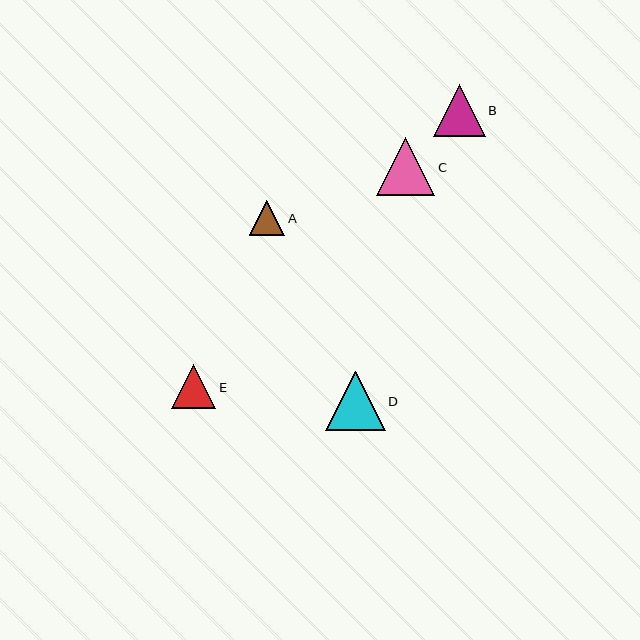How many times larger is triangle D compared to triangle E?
Triangle D is approximately 1.3 times the size of triangle E.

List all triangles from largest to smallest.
From largest to smallest: D, C, B, E, A.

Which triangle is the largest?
Triangle D is the largest with a size of approximately 59 pixels.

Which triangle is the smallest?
Triangle A is the smallest with a size of approximately 35 pixels.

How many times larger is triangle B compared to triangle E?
Triangle B is approximately 1.2 times the size of triangle E.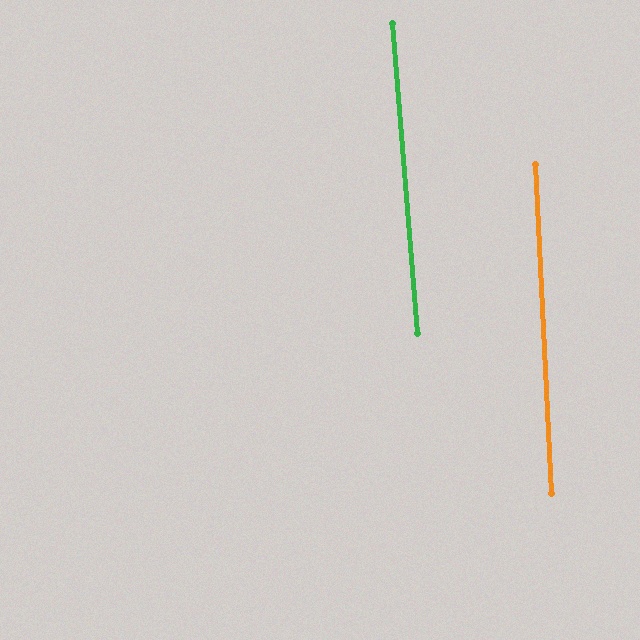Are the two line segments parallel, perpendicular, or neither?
Parallel — their directions differ by only 1.9°.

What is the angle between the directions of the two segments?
Approximately 2 degrees.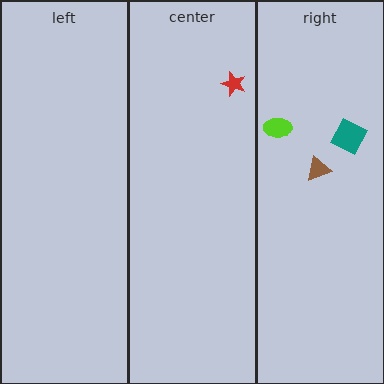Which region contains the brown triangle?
The right region.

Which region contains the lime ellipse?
The right region.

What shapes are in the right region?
The brown triangle, the teal square, the lime ellipse.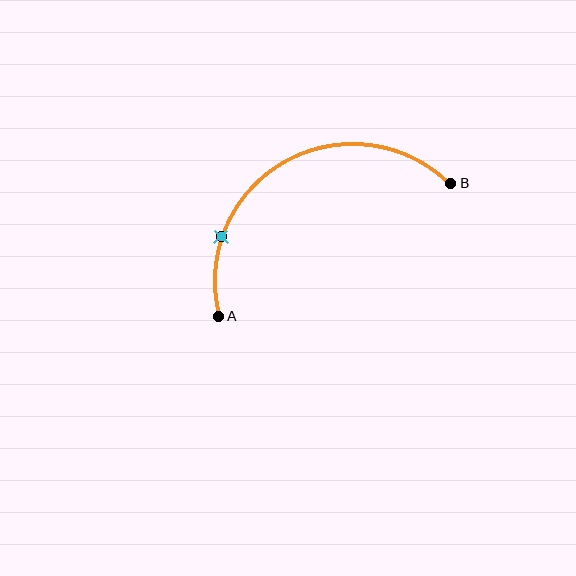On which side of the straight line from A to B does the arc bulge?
The arc bulges above the straight line connecting A and B.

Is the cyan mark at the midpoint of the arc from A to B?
No. The cyan mark lies on the arc but is closer to endpoint A. The arc midpoint would be at the point on the curve equidistant along the arc from both A and B.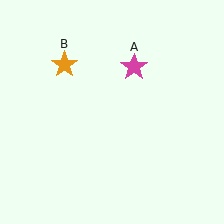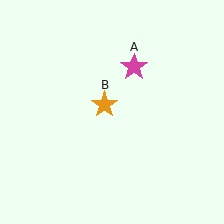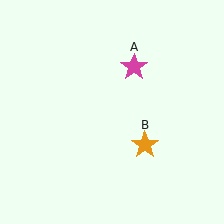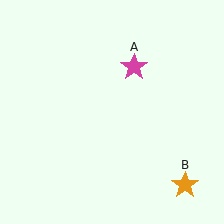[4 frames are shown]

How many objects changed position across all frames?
1 object changed position: orange star (object B).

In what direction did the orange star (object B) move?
The orange star (object B) moved down and to the right.